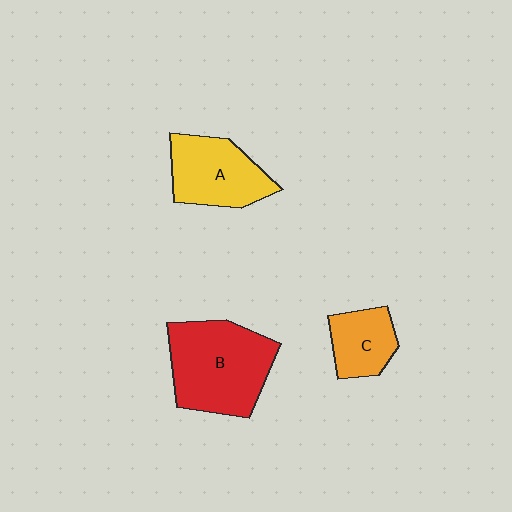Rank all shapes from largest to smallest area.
From largest to smallest: B (red), A (yellow), C (orange).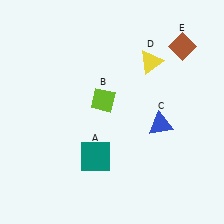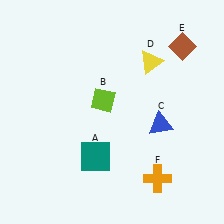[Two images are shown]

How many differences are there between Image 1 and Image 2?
There is 1 difference between the two images.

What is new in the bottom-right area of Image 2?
An orange cross (F) was added in the bottom-right area of Image 2.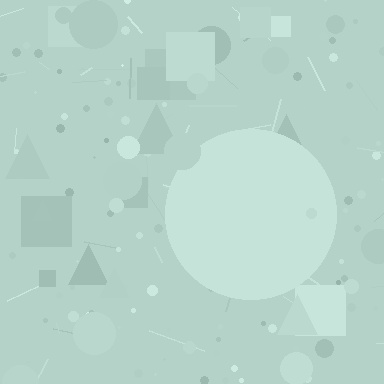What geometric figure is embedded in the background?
A circle is embedded in the background.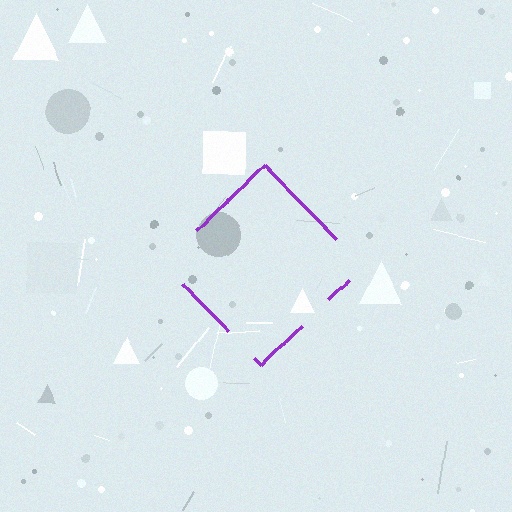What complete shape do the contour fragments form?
The contour fragments form a diamond.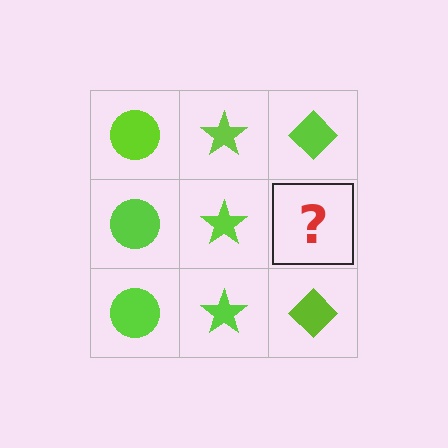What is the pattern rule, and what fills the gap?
The rule is that each column has a consistent shape. The gap should be filled with a lime diamond.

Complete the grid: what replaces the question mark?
The question mark should be replaced with a lime diamond.